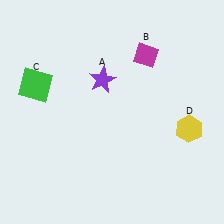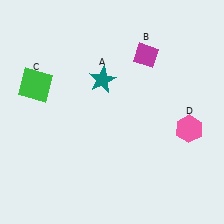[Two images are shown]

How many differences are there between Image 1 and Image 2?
There are 2 differences between the two images.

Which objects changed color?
A changed from purple to teal. D changed from yellow to pink.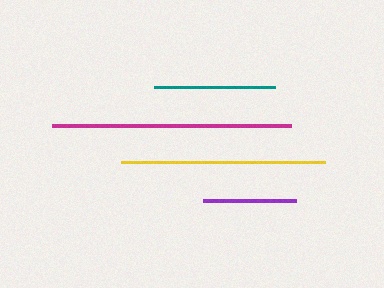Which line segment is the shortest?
The purple line is the shortest at approximately 93 pixels.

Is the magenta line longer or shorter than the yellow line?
The magenta line is longer than the yellow line.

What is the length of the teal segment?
The teal segment is approximately 121 pixels long.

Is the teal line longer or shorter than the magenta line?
The magenta line is longer than the teal line.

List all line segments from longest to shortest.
From longest to shortest: magenta, yellow, teal, purple.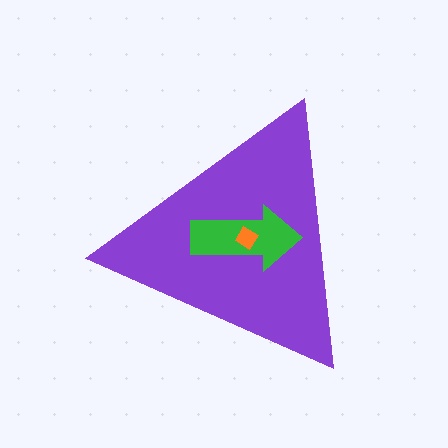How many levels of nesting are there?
3.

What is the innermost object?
The orange diamond.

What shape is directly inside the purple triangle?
The green arrow.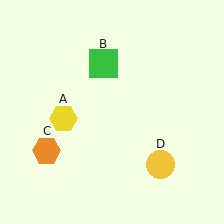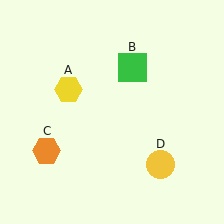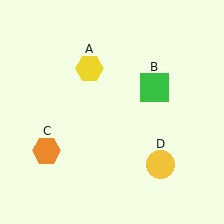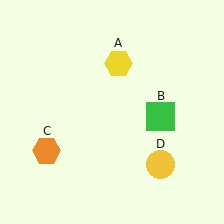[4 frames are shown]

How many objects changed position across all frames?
2 objects changed position: yellow hexagon (object A), green square (object B).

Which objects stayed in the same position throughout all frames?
Orange hexagon (object C) and yellow circle (object D) remained stationary.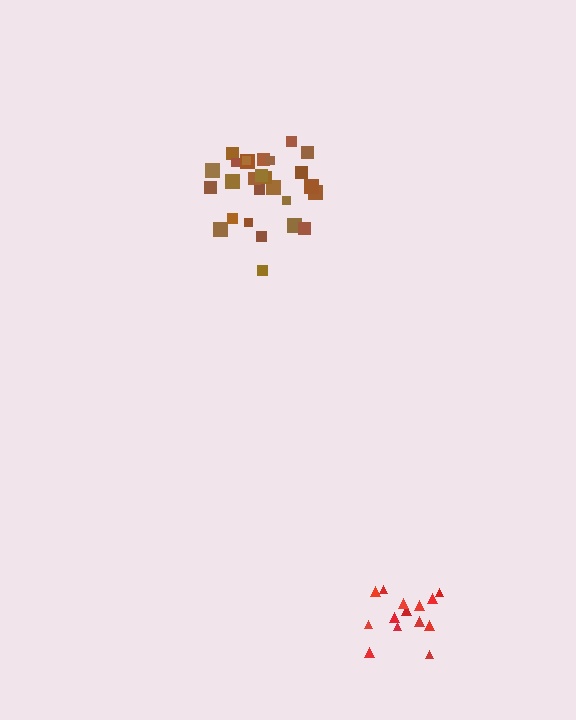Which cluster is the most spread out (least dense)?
Red.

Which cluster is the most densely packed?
Brown.